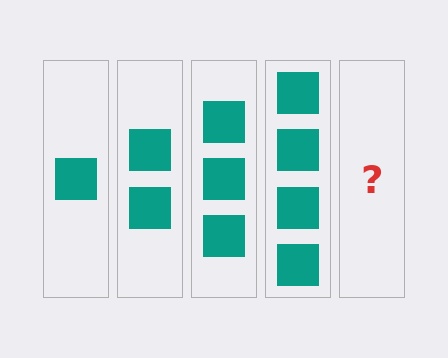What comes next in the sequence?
The next element should be 5 squares.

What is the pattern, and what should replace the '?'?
The pattern is that each step adds one more square. The '?' should be 5 squares.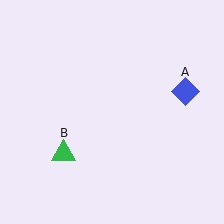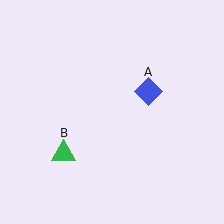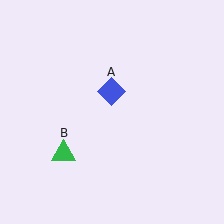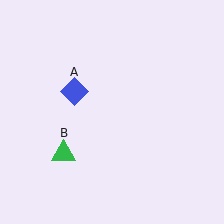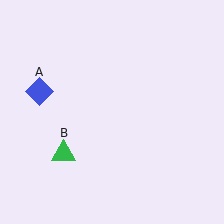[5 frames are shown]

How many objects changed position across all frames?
1 object changed position: blue diamond (object A).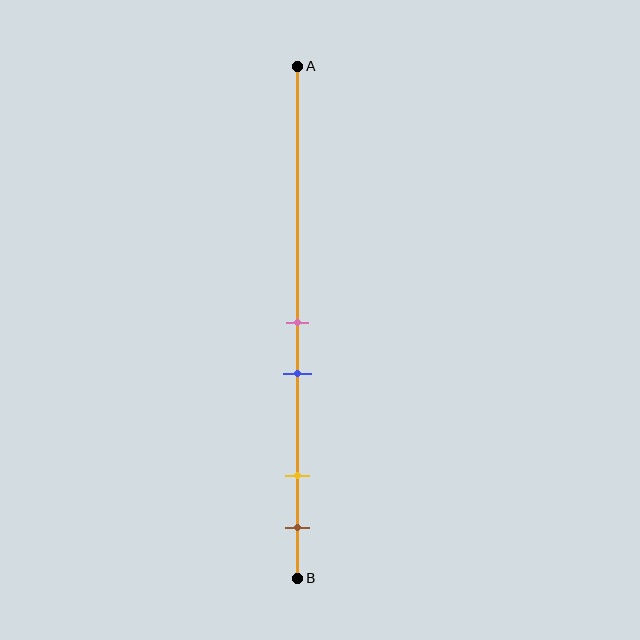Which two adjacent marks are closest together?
The pink and blue marks are the closest adjacent pair.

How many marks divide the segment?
There are 4 marks dividing the segment.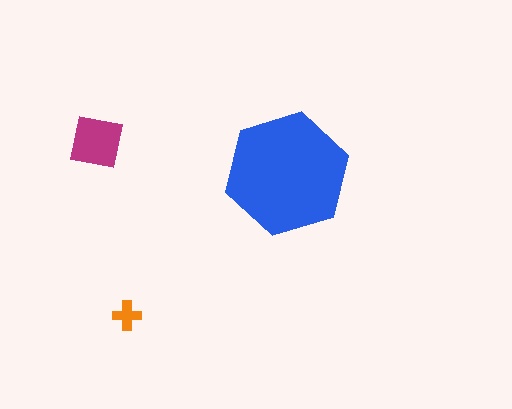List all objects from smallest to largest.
The orange cross, the magenta square, the blue hexagon.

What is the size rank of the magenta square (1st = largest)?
2nd.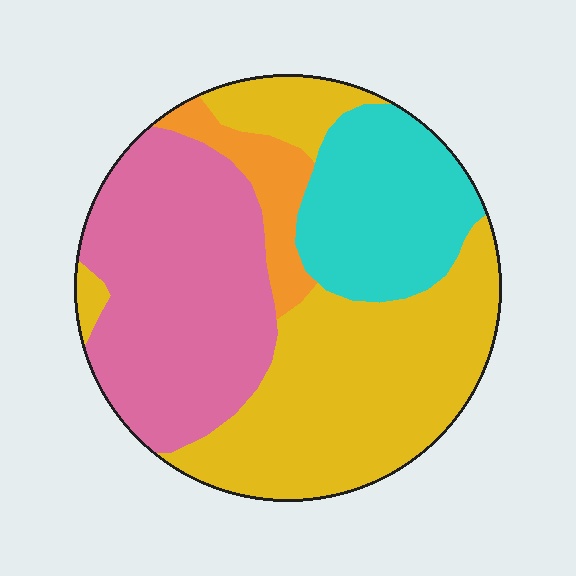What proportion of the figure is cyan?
Cyan covers around 20% of the figure.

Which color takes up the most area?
Yellow, at roughly 40%.